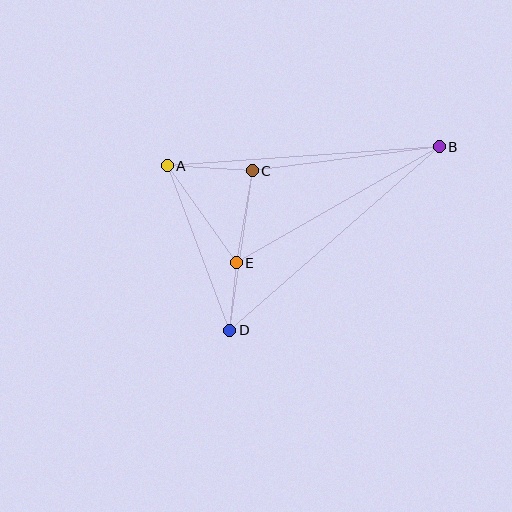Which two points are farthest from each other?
Points B and D are farthest from each other.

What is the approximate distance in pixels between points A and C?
The distance between A and C is approximately 85 pixels.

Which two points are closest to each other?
Points D and E are closest to each other.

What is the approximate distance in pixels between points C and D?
The distance between C and D is approximately 161 pixels.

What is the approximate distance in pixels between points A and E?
The distance between A and E is approximately 119 pixels.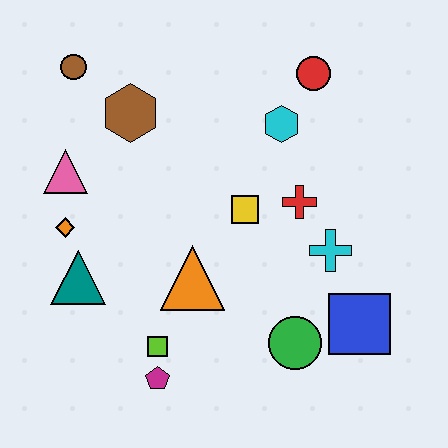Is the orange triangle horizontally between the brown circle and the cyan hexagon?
Yes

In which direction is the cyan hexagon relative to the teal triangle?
The cyan hexagon is to the right of the teal triangle.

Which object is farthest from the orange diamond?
The blue square is farthest from the orange diamond.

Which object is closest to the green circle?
The blue square is closest to the green circle.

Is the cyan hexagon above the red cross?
Yes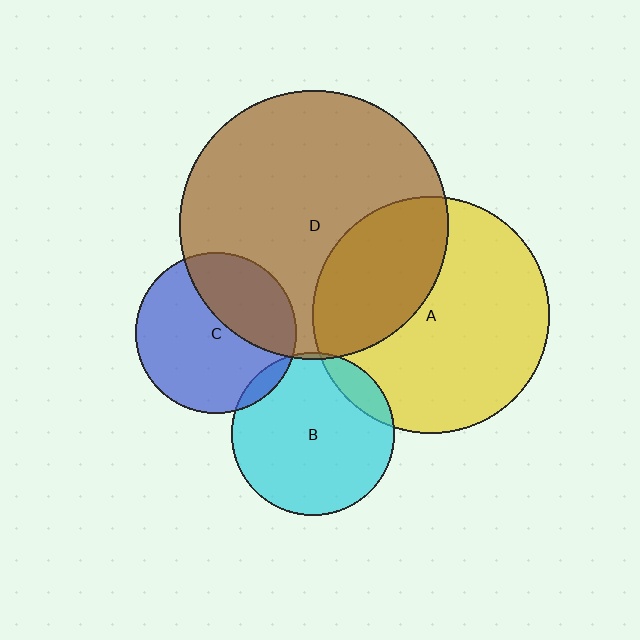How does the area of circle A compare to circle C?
Approximately 2.2 times.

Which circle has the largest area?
Circle D (brown).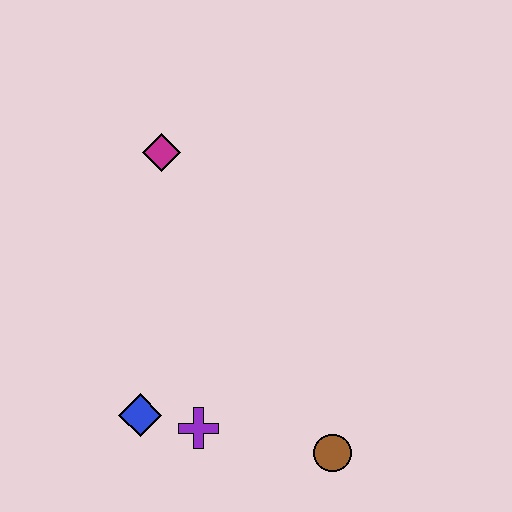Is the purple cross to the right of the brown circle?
No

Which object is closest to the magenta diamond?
The blue diamond is closest to the magenta diamond.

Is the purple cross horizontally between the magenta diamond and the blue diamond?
No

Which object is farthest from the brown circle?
The magenta diamond is farthest from the brown circle.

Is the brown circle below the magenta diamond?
Yes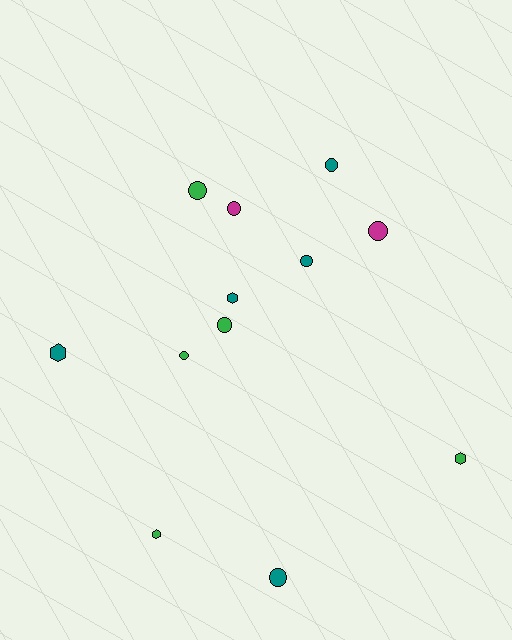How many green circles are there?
There are 3 green circles.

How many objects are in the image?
There are 12 objects.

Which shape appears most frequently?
Circle, with 8 objects.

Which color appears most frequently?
Green, with 5 objects.